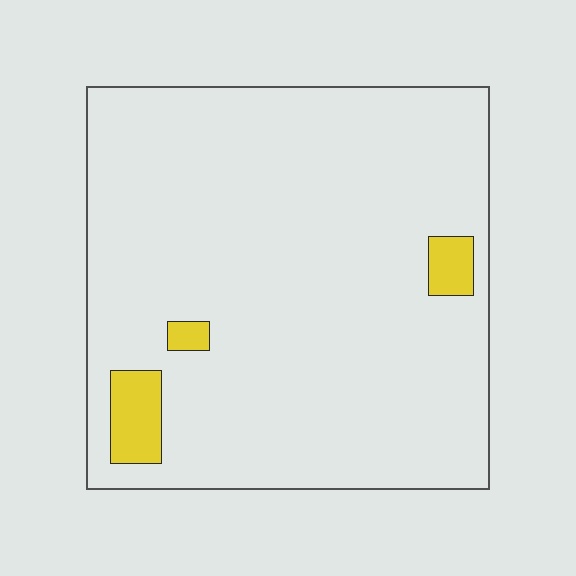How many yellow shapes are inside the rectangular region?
3.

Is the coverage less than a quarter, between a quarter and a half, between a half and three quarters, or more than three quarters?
Less than a quarter.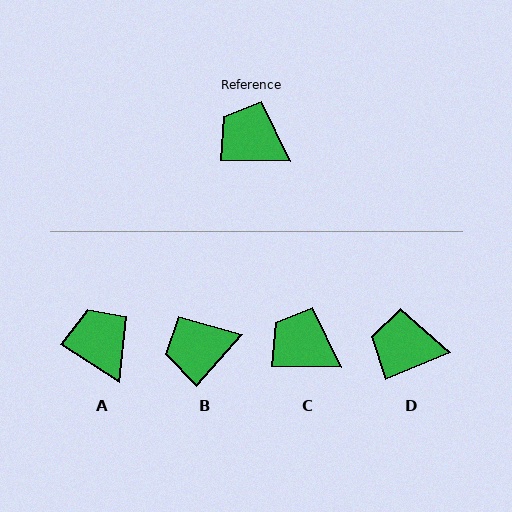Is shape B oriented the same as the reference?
No, it is off by about 49 degrees.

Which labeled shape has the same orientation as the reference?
C.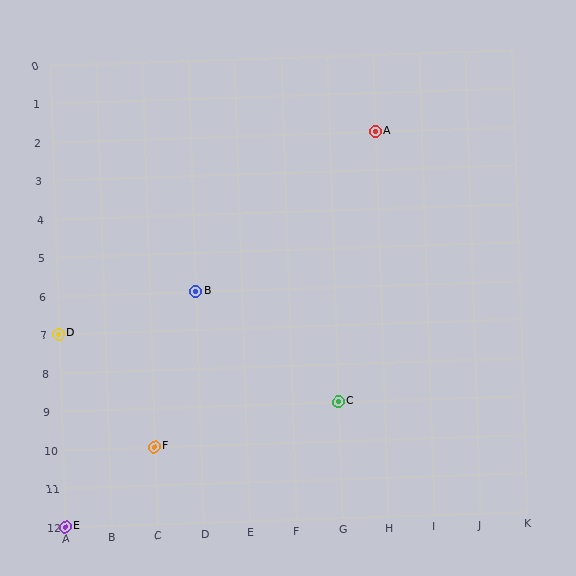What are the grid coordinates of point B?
Point B is at grid coordinates (D, 6).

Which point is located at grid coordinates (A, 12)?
Point E is at (A, 12).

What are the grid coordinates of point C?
Point C is at grid coordinates (G, 9).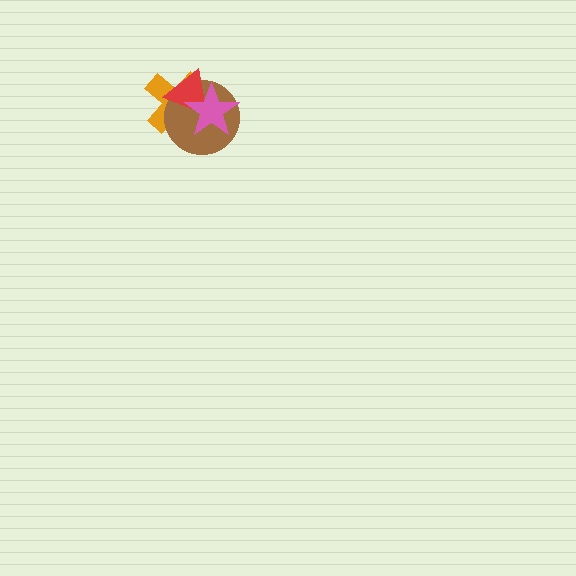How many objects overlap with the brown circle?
3 objects overlap with the brown circle.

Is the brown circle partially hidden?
Yes, it is partially covered by another shape.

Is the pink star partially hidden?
No, no other shape covers it.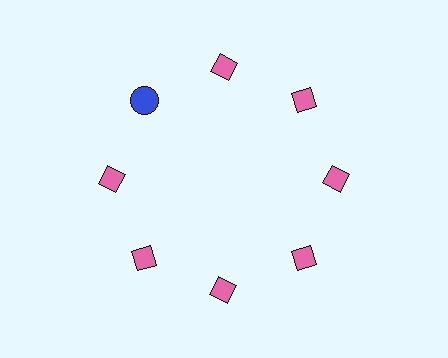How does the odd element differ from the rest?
It differs in both color (blue instead of pink) and shape (circle instead of diamond).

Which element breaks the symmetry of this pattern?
The blue circle at roughly the 10 o'clock position breaks the symmetry. All other shapes are pink diamonds.